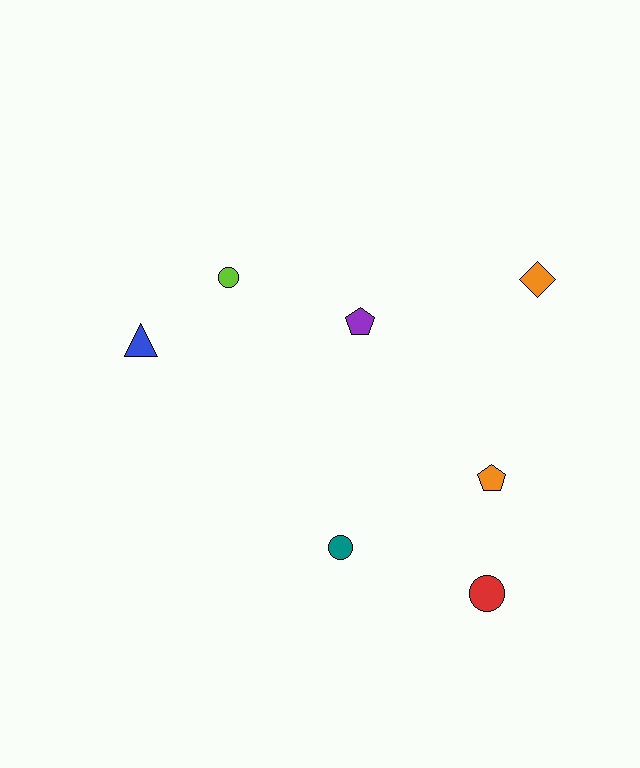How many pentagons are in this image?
There are 2 pentagons.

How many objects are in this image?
There are 7 objects.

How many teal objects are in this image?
There is 1 teal object.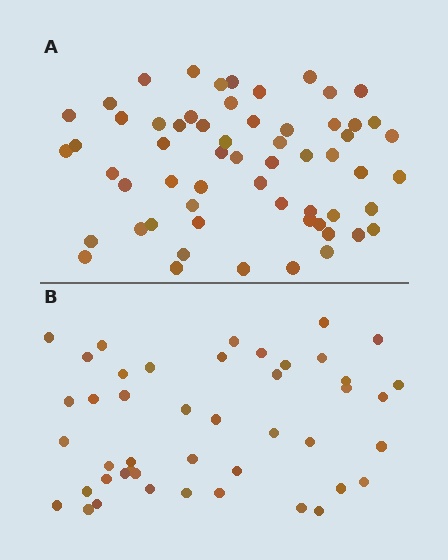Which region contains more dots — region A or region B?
Region A (the top region) has more dots.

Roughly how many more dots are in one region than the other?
Region A has approximately 15 more dots than region B.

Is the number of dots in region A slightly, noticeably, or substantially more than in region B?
Region A has noticeably more, but not dramatically so. The ratio is roughly 1.3 to 1.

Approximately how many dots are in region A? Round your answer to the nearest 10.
About 60 dots.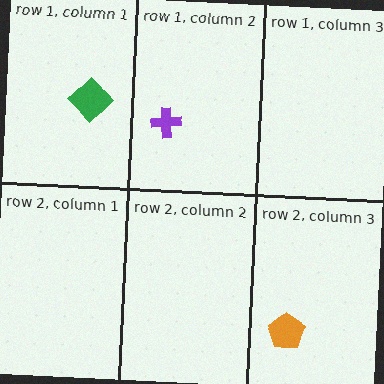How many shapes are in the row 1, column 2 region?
1.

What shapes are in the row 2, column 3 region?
The orange pentagon.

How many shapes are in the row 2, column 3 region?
1.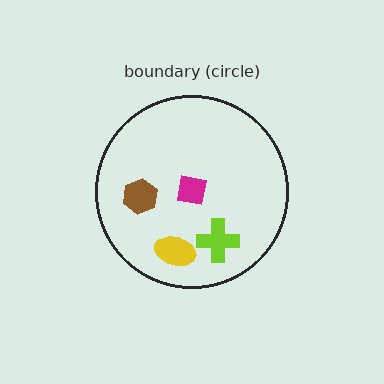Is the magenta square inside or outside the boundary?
Inside.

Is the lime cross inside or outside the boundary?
Inside.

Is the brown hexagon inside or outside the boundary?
Inside.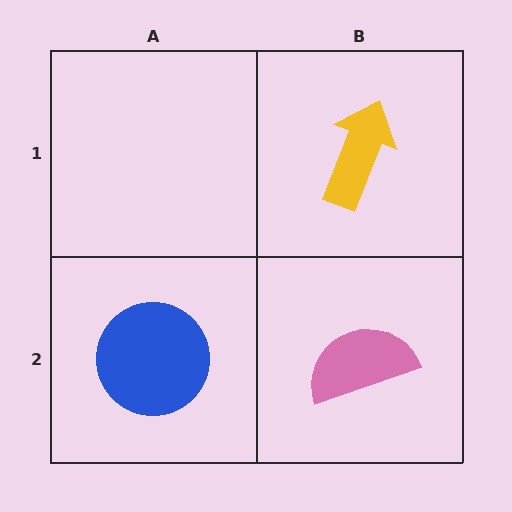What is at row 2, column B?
A pink semicircle.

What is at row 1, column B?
A yellow arrow.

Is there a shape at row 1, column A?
No, that cell is empty.